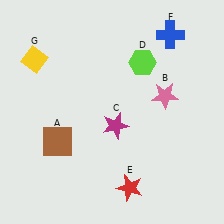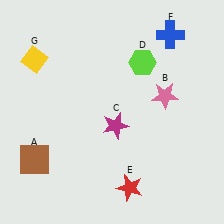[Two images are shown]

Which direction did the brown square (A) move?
The brown square (A) moved left.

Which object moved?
The brown square (A) moved left.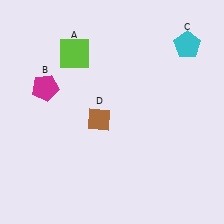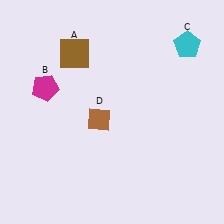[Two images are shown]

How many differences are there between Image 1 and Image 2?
There is 1 difference between the two images.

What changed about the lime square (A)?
In Image 1, A is lime. In Image 2, it changed to brown.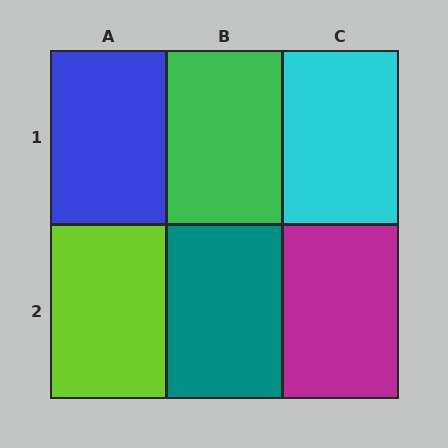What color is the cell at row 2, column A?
Lime.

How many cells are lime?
1 cell is lime.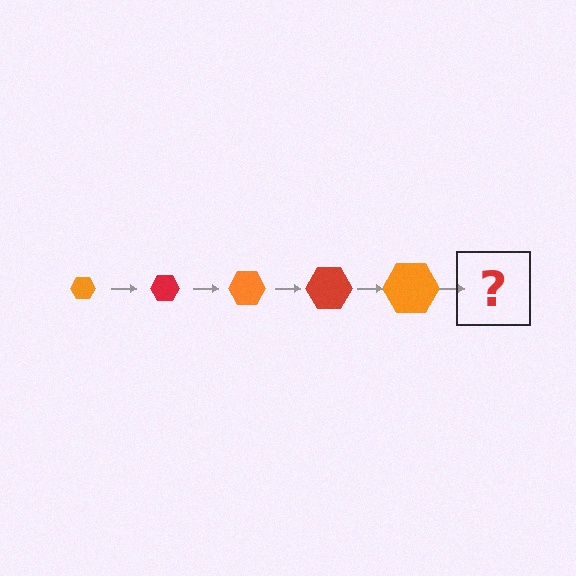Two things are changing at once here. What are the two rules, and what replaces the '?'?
The two rules are that the hexagon grows larger each step and the color cycles through orange and red. The '?' should be a red hexagon, larger than the previous one.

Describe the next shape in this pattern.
It should be a red hexagon, larger than the previous one.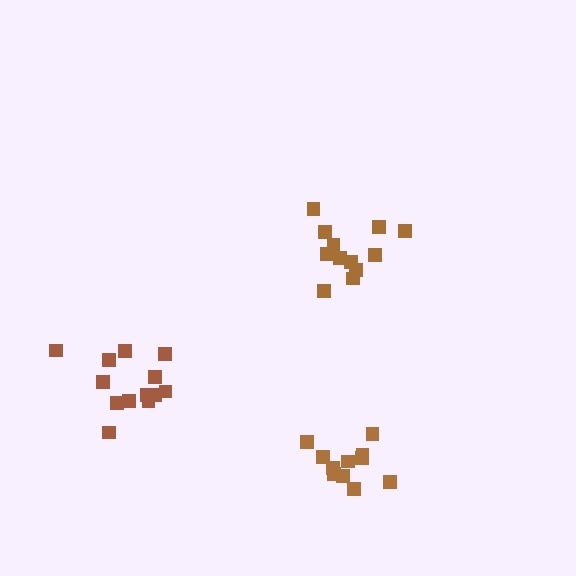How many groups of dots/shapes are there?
There are 3 groups.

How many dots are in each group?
Group 1: 12 dots, Group 2: 13 dots, Group 3: 11 dots (36 total).